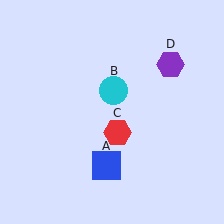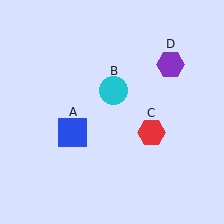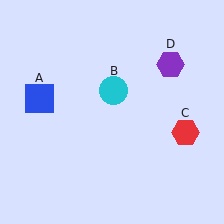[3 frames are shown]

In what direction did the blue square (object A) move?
The blue square (object A) moved up and to the left.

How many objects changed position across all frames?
2 objects changed position: blue square (object A), red hexagon (object C).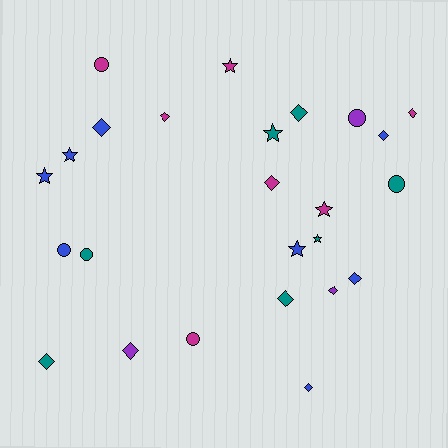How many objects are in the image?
There are 25 objects.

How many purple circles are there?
There is 1 purple circle.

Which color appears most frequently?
Blue, with 8 objects.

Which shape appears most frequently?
Diamond, with 12 objects.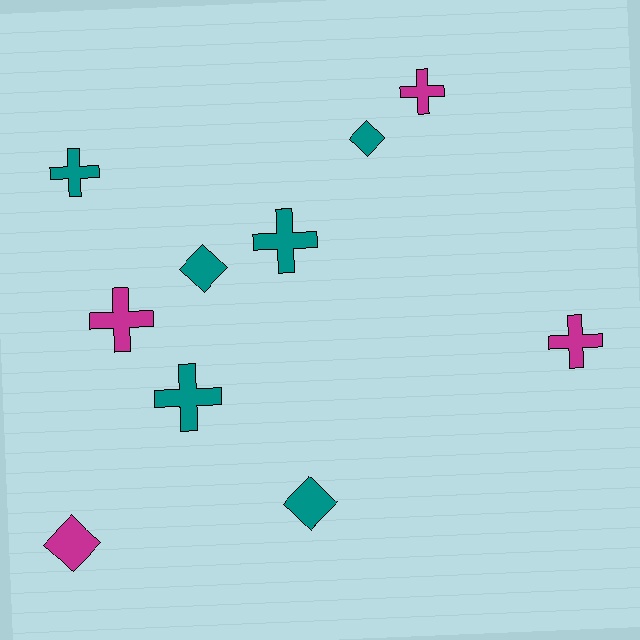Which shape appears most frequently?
Cross, with 6 objects.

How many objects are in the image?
There are 10 objects.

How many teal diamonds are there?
There are 3 teal diamonds.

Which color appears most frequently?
Teal, with 6 objects.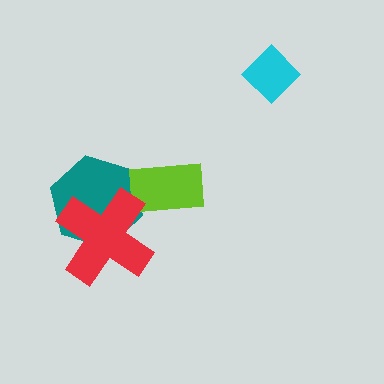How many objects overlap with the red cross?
1 object overlaps with the red cross.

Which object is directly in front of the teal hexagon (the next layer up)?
The lime rectangle is directly in front of the teal hexagon.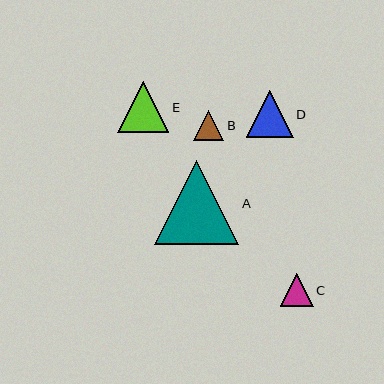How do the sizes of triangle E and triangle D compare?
Triangle E and triangle D are approximately the same size.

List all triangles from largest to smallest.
From largest to smallest: A, E, D, C, B.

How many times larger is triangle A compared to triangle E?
Triangle A is approximately 1.7 times the size of triangle E.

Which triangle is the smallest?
Triangle B is the smallest with a size of approximately 30 pixels.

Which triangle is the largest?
Triangle A is the largest with a size of approximately 84 pixels.